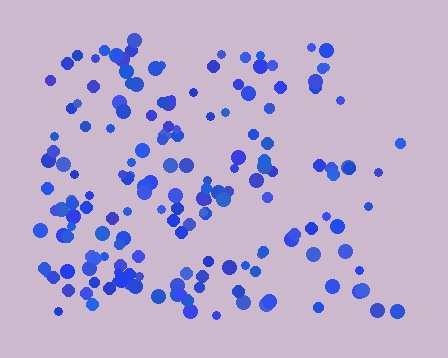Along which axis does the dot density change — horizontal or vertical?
Horizontal.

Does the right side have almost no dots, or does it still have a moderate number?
Still a moderate number, just noticeably fewer than the left.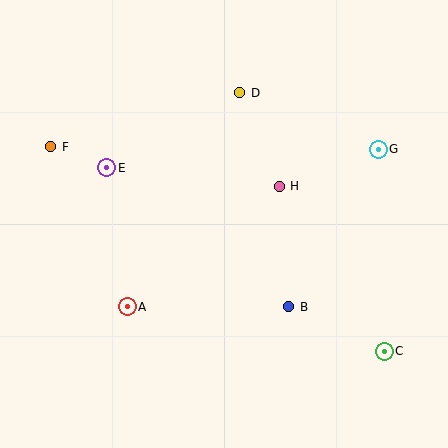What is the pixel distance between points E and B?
The distance between E and B is 229 pixels.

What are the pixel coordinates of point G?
Point G is at (378, 149).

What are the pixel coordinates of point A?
Point A is at (127, 307).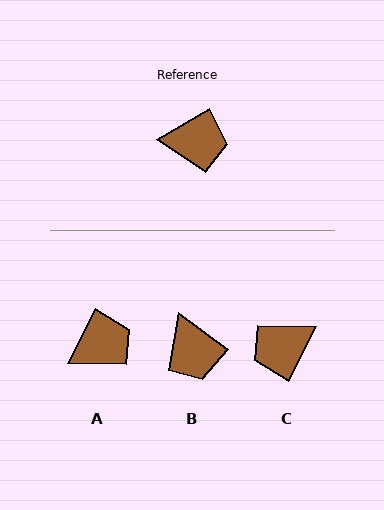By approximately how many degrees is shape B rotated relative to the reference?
Approximately 67 degrees clockwise.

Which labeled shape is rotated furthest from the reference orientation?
C, about 147 degrees away.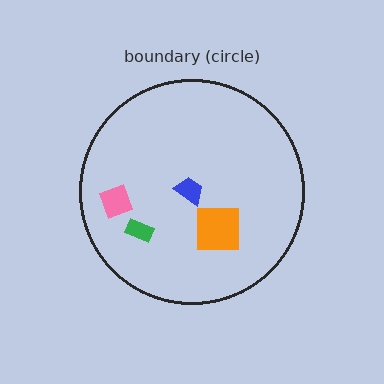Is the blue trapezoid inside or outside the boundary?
Inside.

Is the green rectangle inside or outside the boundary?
Inside.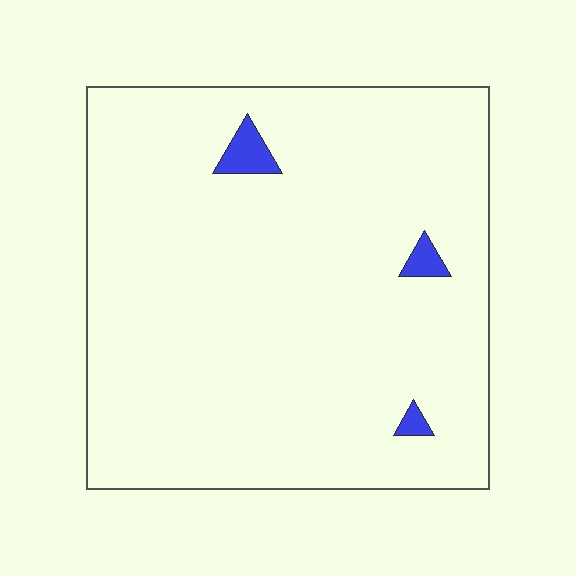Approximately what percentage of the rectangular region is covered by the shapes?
Approximately 5%.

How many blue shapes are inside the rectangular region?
3.